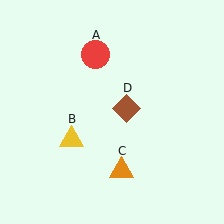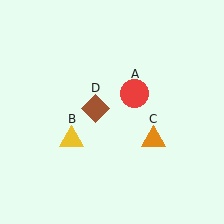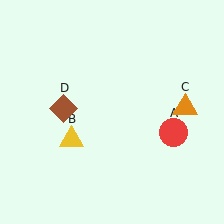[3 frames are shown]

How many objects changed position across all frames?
3 objects changed position: red circle (object A), orange triangle (object C), brown diamond (object D).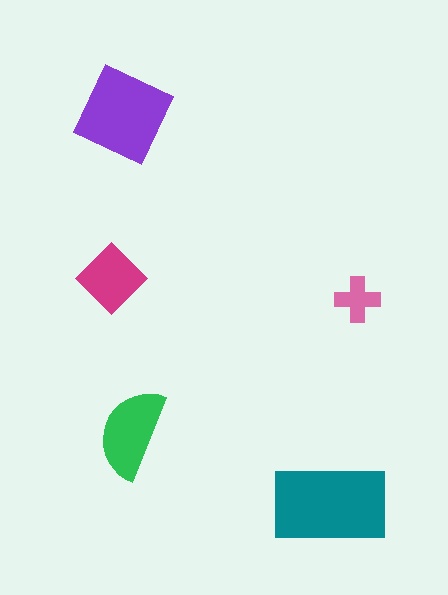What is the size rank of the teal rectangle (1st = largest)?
1st.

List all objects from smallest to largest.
The pink cross, the magenta diamond, the green semicircle, the purple square, the teal rectangle.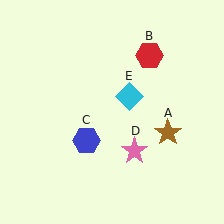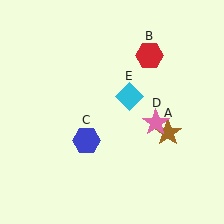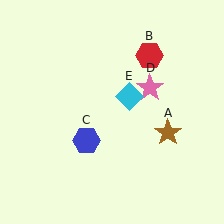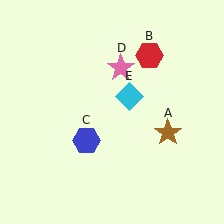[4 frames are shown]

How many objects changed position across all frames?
1 object changed position: pink star (object D).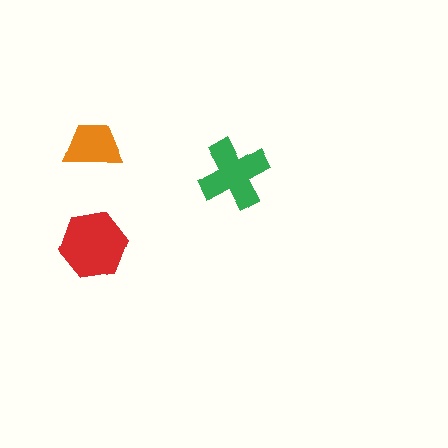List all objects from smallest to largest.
The orange trapezoid, the green cross, the red hexagon.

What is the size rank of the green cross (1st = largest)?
2nd.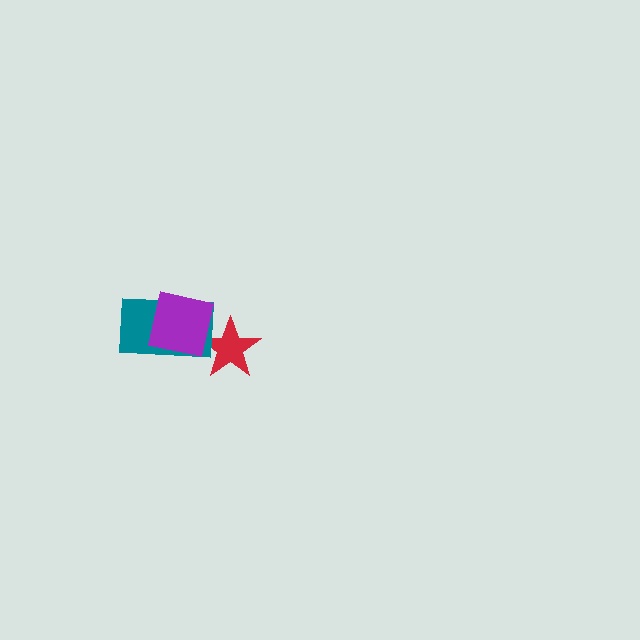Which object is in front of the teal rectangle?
The purple square is in front of the teal rectangle.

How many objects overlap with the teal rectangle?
2 objects overlap with the teal rectangle.